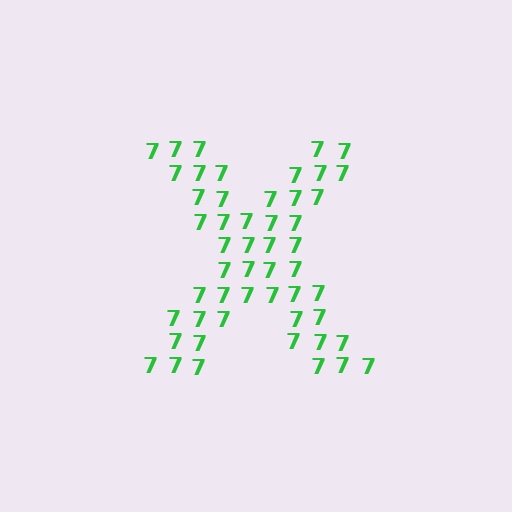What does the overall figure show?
The overall figure shows the letter X.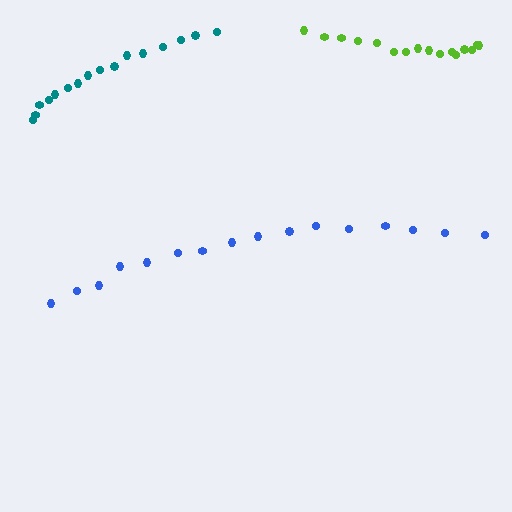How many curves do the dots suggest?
There are 3 distinct paths.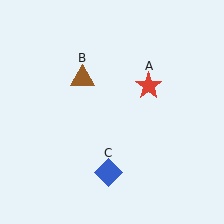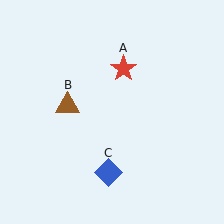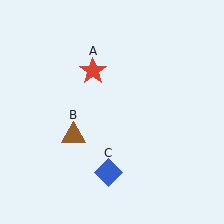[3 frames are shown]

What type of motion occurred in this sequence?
The red star (object A), brown triangle (object B) rotated counterclockwise around the center of the scene.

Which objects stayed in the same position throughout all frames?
Blue diamond (object C) remained stationary.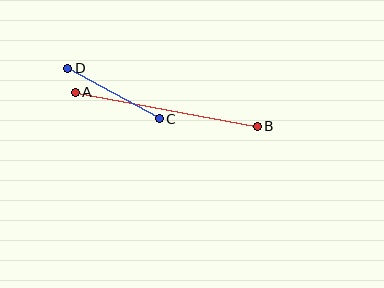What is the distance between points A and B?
The distance is approximately 185 pixels.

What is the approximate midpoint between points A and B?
The midpoint is at approximately (166, 109) pixels.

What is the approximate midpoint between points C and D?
The midpoint is at approximately (113, 94) pixels.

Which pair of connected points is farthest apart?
Points A and B are farthest apart.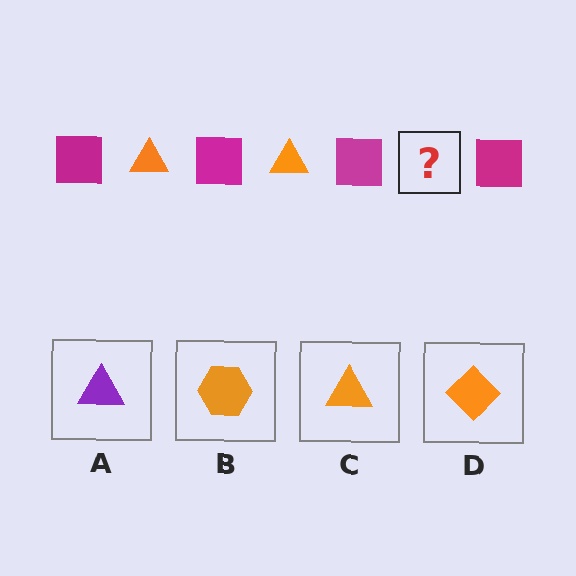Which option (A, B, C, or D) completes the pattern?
C.